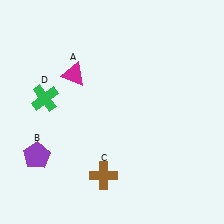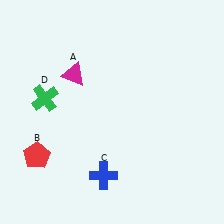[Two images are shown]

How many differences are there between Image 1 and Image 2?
There are 2 differences between the two images.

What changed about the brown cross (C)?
In Image 1, C is brown. In Image 2, it changed to blue.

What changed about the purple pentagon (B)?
In Image 1, B is purple. In Image 2, it changed to red.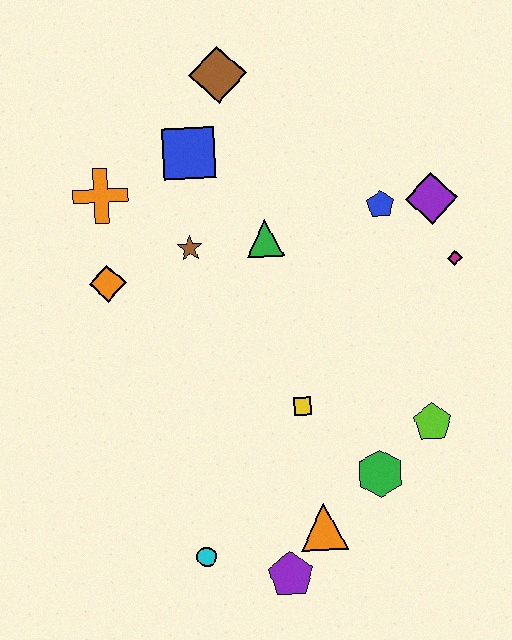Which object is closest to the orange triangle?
The purple pentagon is closest to the orange triangle.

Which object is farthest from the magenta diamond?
The cyan circle is farthest from the magenta diamond.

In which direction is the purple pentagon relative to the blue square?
The purple pentagon is below the blue square.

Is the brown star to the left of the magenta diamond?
Yes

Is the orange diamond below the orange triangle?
No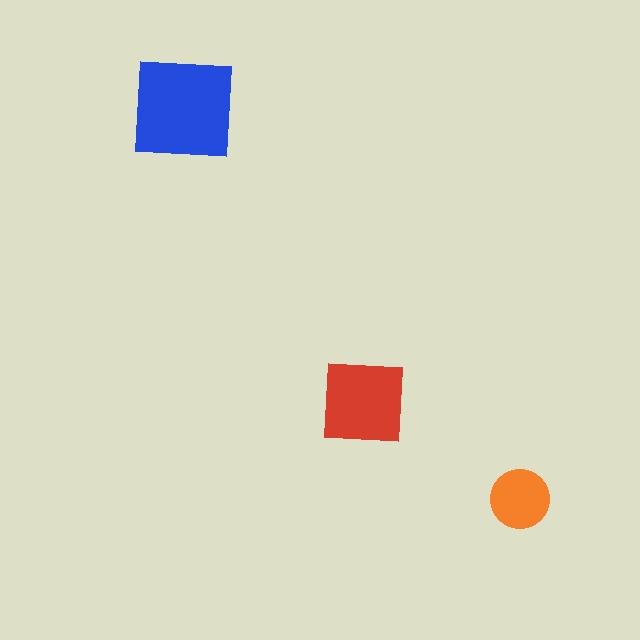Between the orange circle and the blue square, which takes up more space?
The blue square.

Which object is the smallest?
The orange circle.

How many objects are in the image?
There are 3 objects in the image.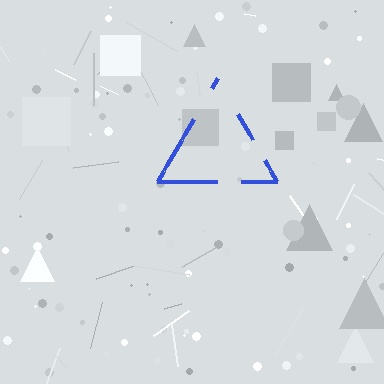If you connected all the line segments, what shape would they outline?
They would outline a triangle.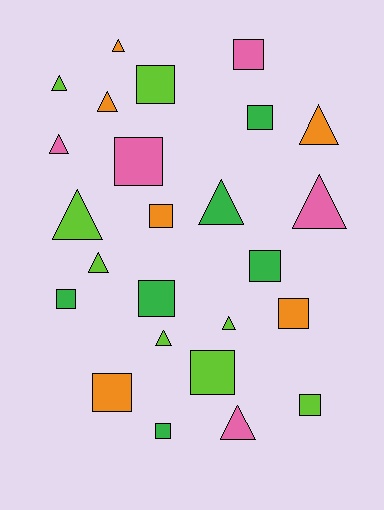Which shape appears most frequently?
Square, with 13 objects.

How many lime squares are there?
There are 3 lime squares.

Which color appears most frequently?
Lime, with 8 objects.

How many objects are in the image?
There are 25 objects.